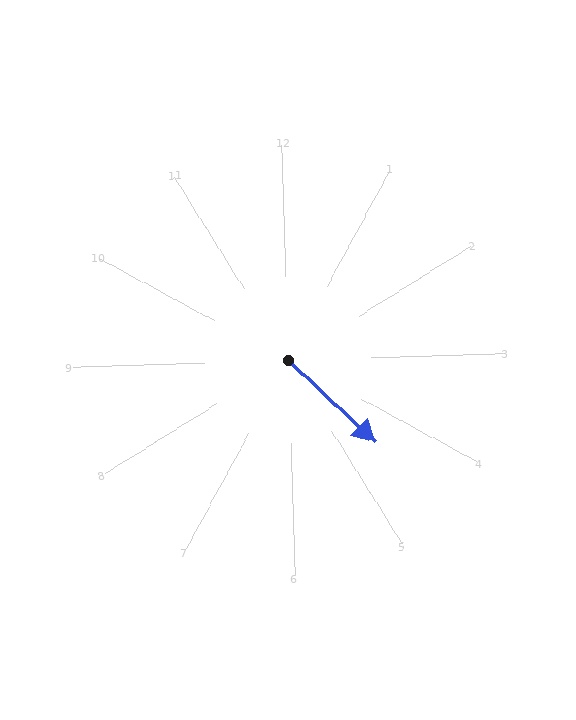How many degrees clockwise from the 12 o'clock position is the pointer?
Approximately 135 degrees.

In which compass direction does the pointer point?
Southeast.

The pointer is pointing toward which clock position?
Roughly 4 o'clock.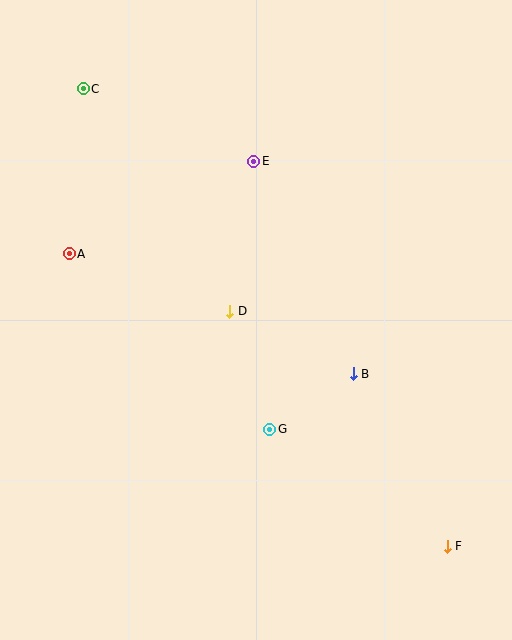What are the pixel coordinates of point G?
Point G is at (270, 429).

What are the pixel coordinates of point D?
Point D is at (230, 311).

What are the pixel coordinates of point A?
Point A is at (69, 254).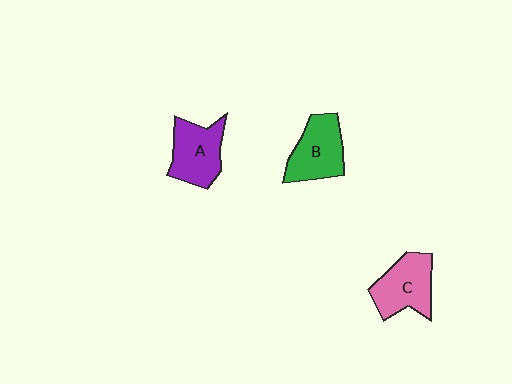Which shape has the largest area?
Shape C (pink).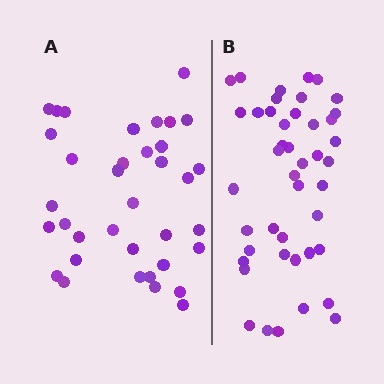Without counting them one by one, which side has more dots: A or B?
Region B (the right region) has more dots.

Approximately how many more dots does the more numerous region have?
Region B has roughly 8 or so more dots than region A.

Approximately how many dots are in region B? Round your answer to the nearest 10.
About 40 dots. (The exact count is 44, which rounds to 40.)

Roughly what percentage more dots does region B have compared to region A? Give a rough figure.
About 20% more.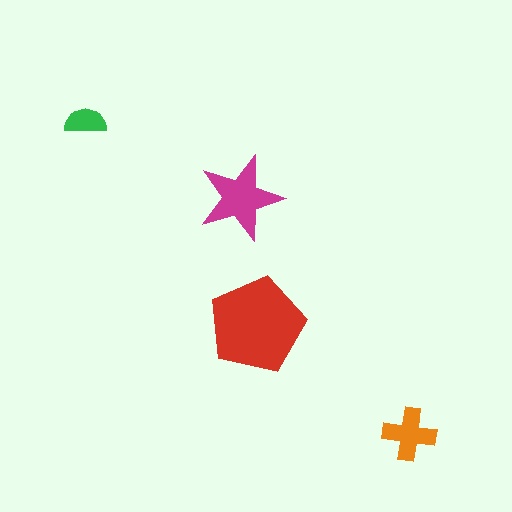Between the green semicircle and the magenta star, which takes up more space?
The magenta star.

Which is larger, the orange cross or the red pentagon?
The red pentagon.